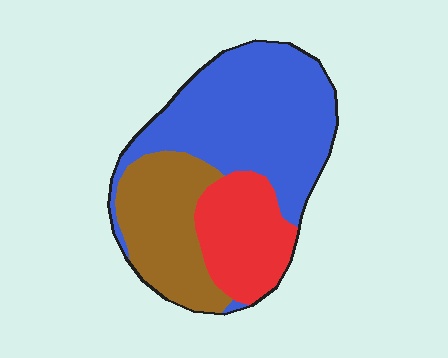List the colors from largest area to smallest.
From largest to smallest: blue, brown, red.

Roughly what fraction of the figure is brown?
Brown takes up about one quarter (1/4) of the figure.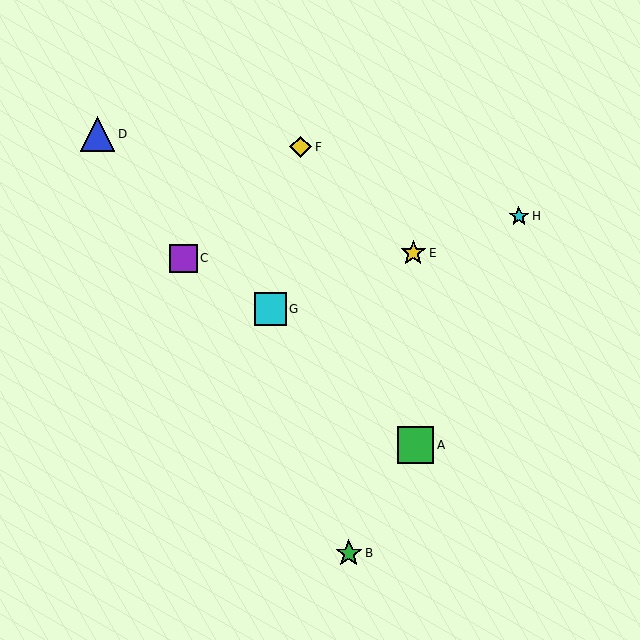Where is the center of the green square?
The center of the green square is at (416, 445).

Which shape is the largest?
The green square (labeled A) is the largest.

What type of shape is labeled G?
Shape G is a cyan square.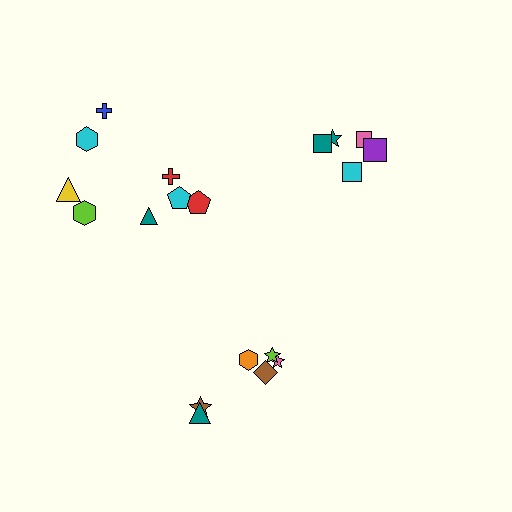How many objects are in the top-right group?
There are 5 objects.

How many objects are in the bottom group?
There are 6 objects.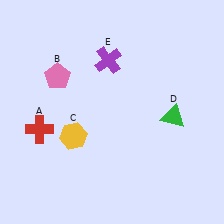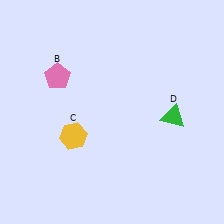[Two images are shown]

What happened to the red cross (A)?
The red cross (A) was removed in Image 2. It was in the bottom-left area of Image 1.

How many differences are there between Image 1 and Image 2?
There are 2 differences between the two images.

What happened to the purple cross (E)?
The purple cross (E) was removed in Image 2. It was in the top-left area of Image 1.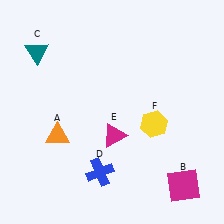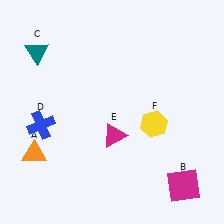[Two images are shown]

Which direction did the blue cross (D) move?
The blue cross (D) moved left.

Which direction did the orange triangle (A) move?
The orange triangle (A) moved left.